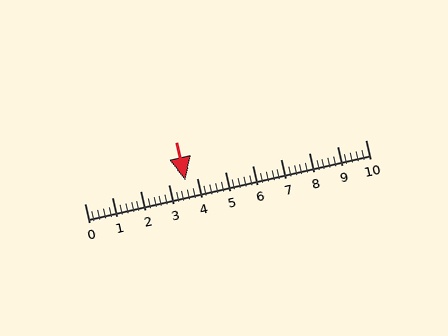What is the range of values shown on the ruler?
The ruler shows values from 0 to 10.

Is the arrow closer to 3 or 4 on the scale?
The arrow is closer to 4.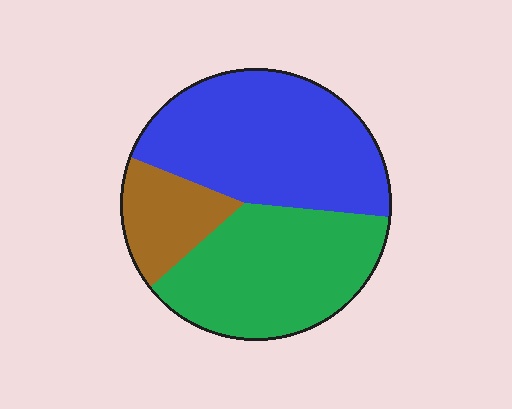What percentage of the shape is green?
Green takes up between a third and a half of the shape.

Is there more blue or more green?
Blue.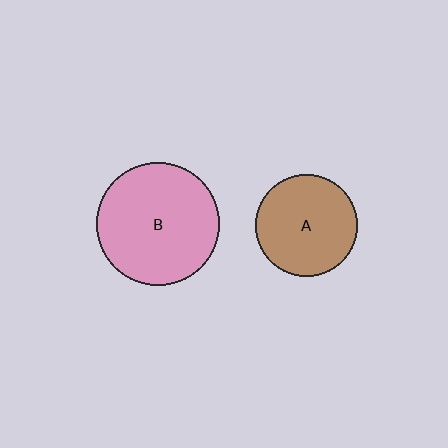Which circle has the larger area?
Circle B (pink).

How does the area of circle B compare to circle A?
Approximately 1.5 times.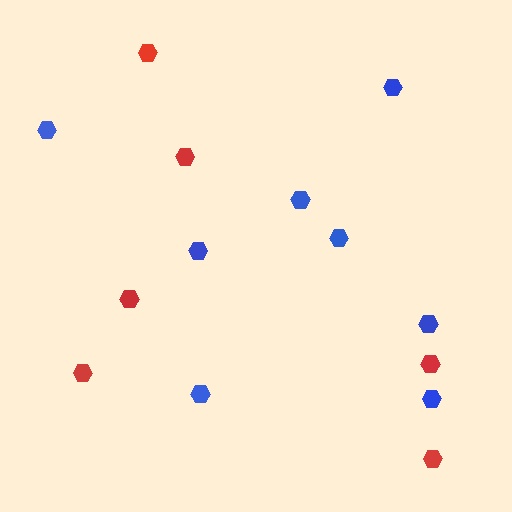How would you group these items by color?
There are 2 groups: one group of blue hexagons (8) and one group of red hexagons (6).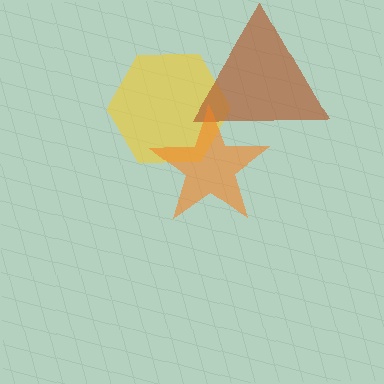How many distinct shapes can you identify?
There are 3 distinct shapes: a yellow hexagon, a brown triangle, an orange star.